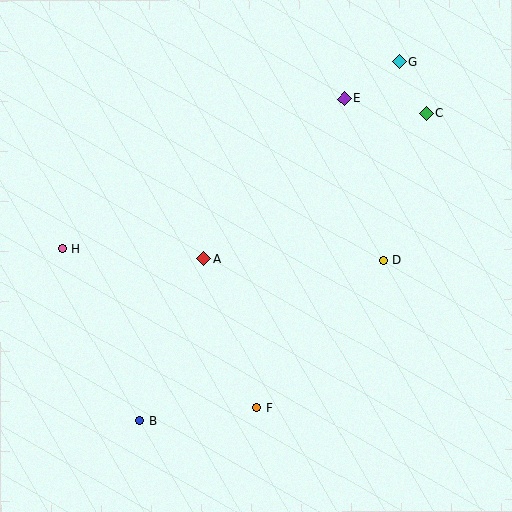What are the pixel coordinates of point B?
Point B is at (140, 420).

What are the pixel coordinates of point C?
Point C is at (427, 113).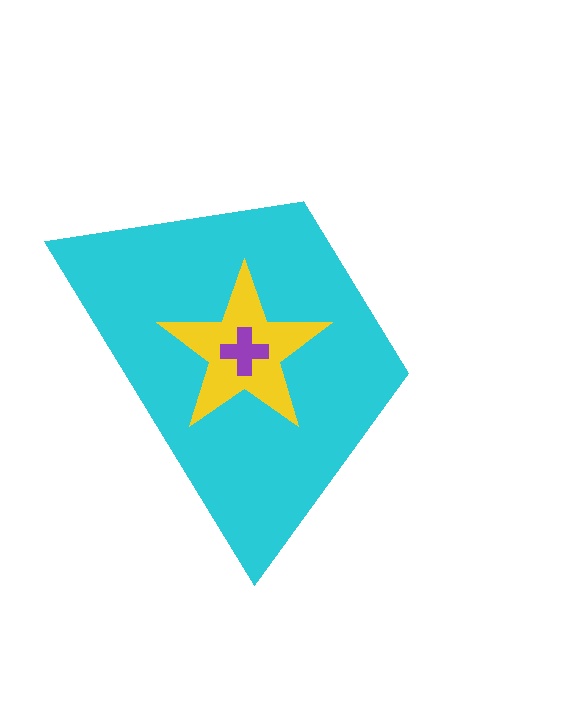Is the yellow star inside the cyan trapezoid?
Yes.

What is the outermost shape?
The cyan trapezoid.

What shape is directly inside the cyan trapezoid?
The yellow star.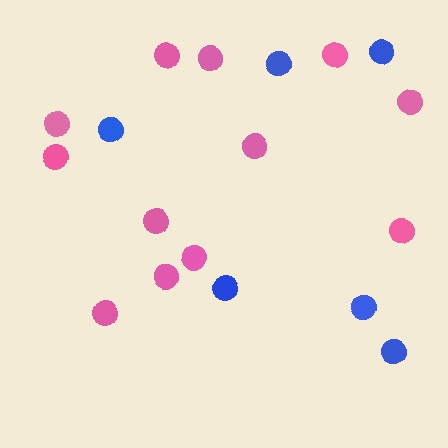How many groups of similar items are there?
There are 2 groups: one group of pink circles (12) and one group of blue circles (6).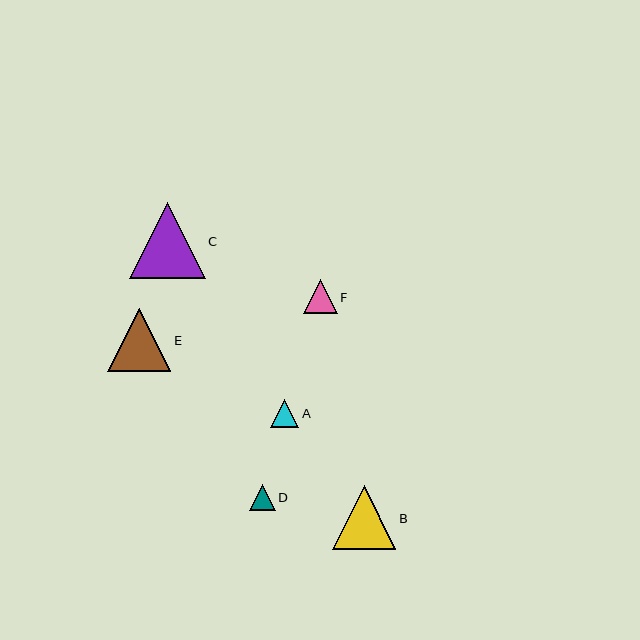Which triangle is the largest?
Triangle C is the largest with a size of approximately 76 pixels.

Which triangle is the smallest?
Triangle D is the smallest with a size of approximately 26 pixels.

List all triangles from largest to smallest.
From largest to smallest: C, B, E, F, A, D.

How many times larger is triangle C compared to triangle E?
Triangle C is approximately 1.2 times the size of triangle E.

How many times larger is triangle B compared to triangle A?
Triangle B is approximately 2.2 times the size of triangle A.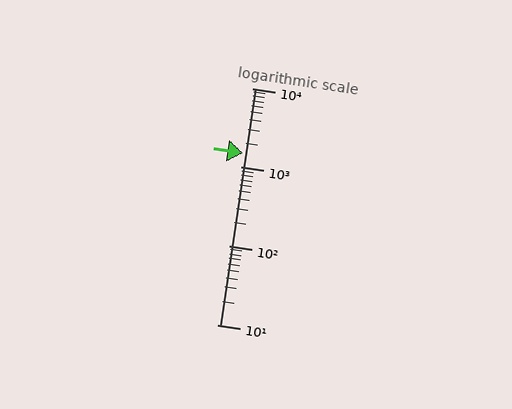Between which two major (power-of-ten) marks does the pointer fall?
The pointer is between 1000 and 10000.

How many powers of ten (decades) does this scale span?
The scale spans 3 decades, from 10 to 10000.